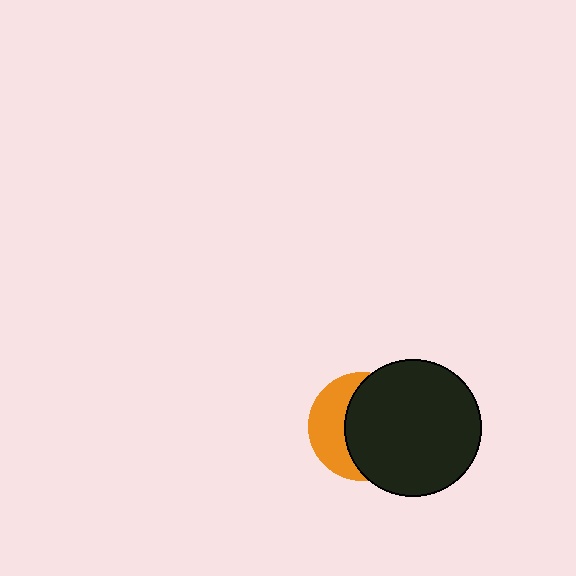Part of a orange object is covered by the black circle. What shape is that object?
It is a circle.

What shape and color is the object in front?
The object in front is a black circle.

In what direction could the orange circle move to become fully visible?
The orange circle could move left. That would shift it out from behind the black circle entirely.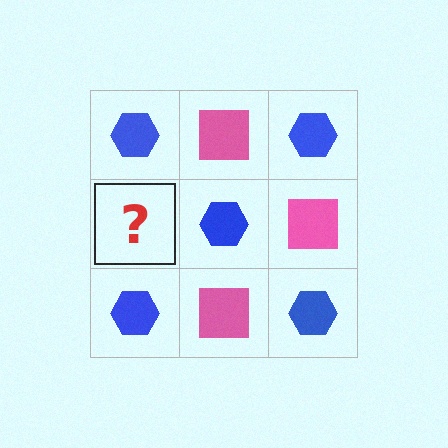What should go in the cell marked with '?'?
The missing cell should contain a pink square.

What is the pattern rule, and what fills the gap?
The rule is that it alternates blue hexagon and pink square in a checkerboard pattern. The gap should be filled with a pink square.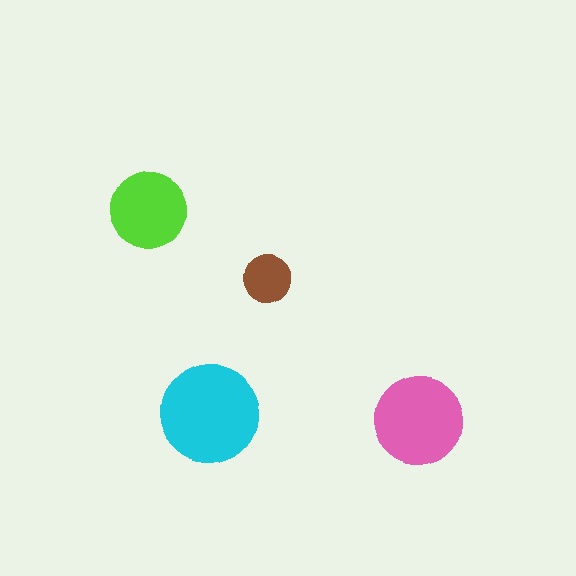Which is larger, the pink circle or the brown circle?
The pink one.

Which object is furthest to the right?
The pink circle is rightmost.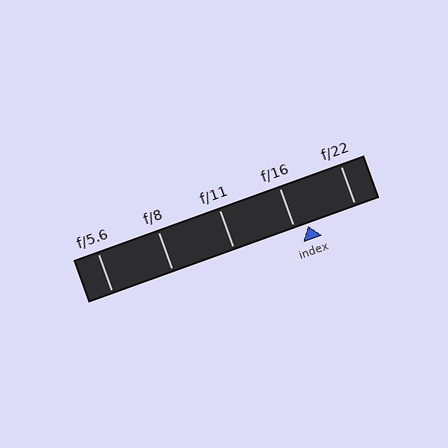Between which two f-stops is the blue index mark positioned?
The index mark is between f/16 and f/22.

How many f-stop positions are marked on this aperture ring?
There are 5 f-stop positions marked.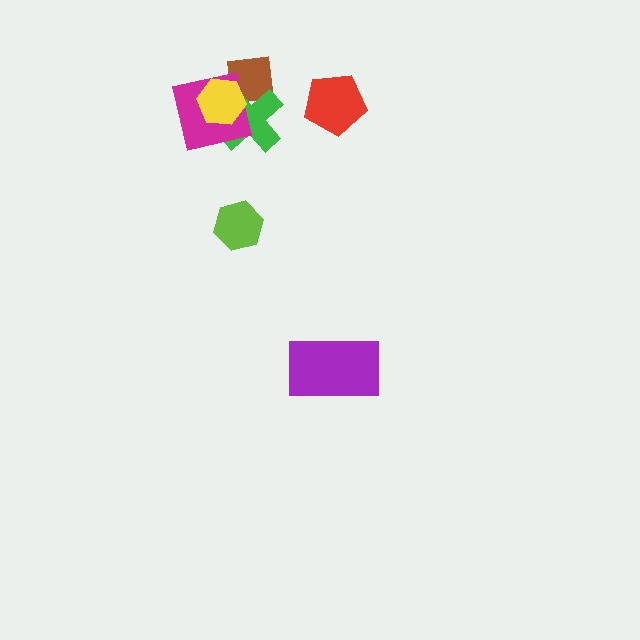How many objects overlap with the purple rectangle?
0 objects overlap with the purple rectangle.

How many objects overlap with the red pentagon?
0 objects overlap with the red pentagon.